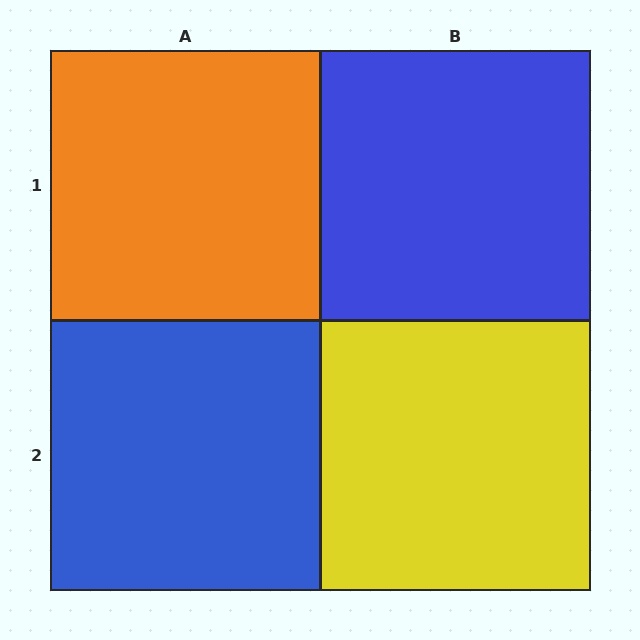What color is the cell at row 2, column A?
Blue.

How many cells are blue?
2 cells are blue.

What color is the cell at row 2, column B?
Yellow.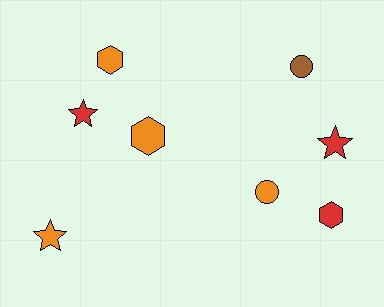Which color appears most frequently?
Orange, with 4 objects.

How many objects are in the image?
There are 8 objects.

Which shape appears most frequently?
Hexagon, with 3 objects.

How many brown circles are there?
There is 1 brown circle.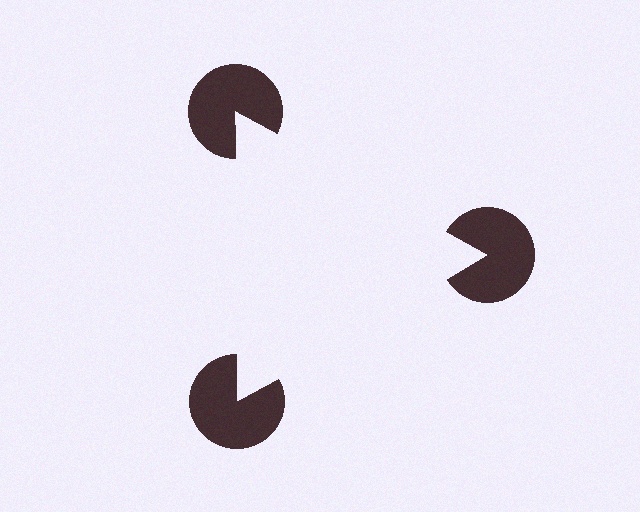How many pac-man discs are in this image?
There are 3 — one at each vertex of the illusory triangle.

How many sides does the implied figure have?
3 sides.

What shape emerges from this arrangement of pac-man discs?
An illusory triangle — its edges are inferred from the aligned wedge cuts in the pac-man discs, not physically drawn.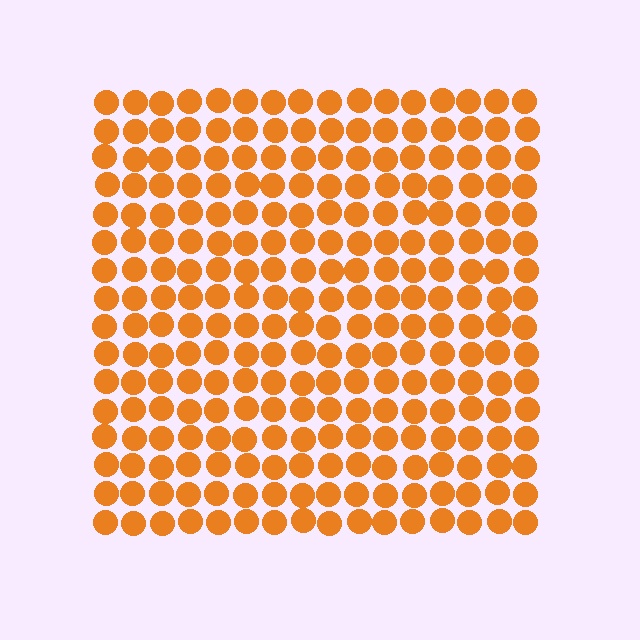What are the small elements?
The small elements are circles.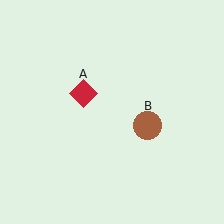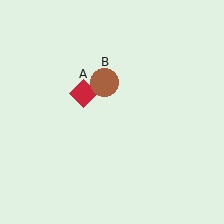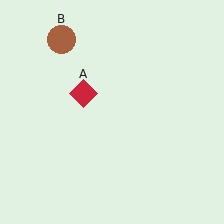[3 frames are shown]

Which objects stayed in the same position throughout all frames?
Red diamond (object A) remained stationary.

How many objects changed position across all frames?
1 object changed position: brown circle (object B).